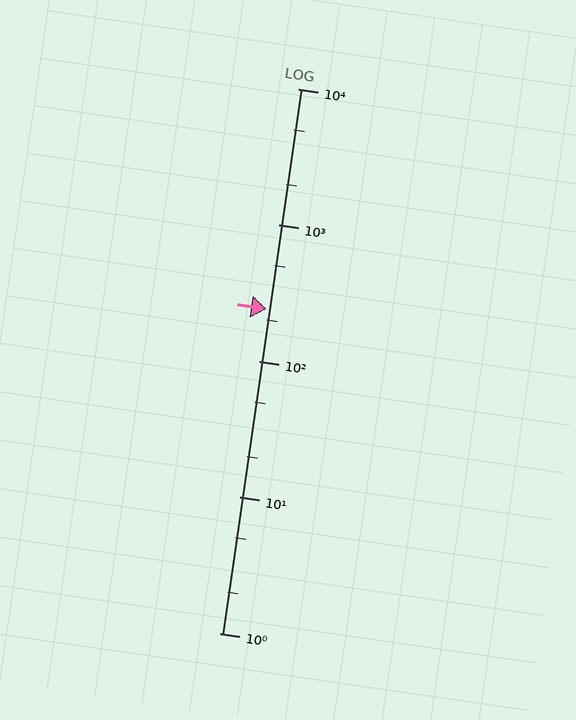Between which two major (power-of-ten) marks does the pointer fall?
The pointer is between 100 and 1000.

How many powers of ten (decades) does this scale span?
The scale spans 4 decades, from 1 to 10000.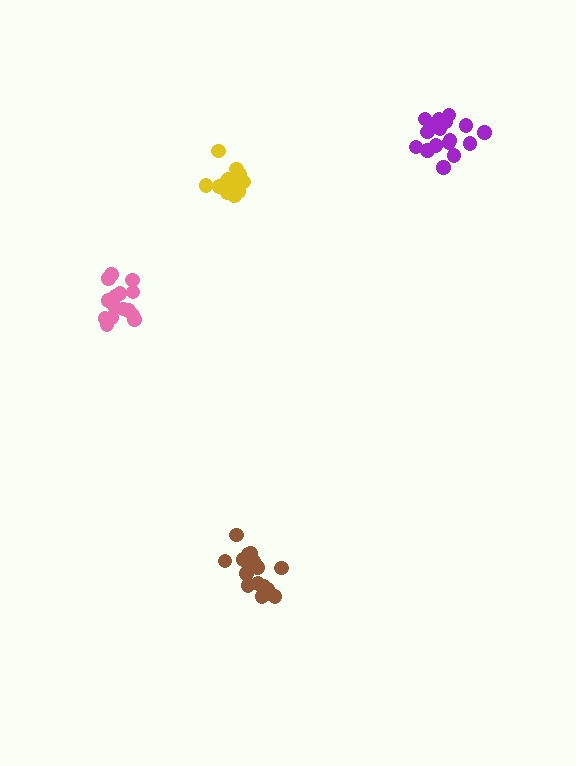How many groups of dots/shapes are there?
There are 4 groups.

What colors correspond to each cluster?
The clusters are colored: yellow, pink, purple, brown.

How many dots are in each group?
Group 1: 15 dots, Group 2: 15 dots, Group 3: 18 dots, Group 4: 17 dots (65 total).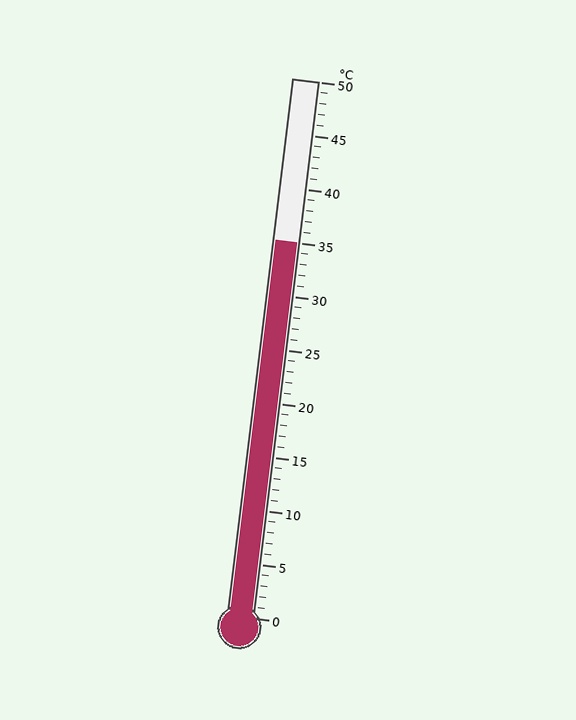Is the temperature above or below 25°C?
The temperature is above 25°C.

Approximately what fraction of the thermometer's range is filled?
The thermometer is filled to approximately 70% of its range.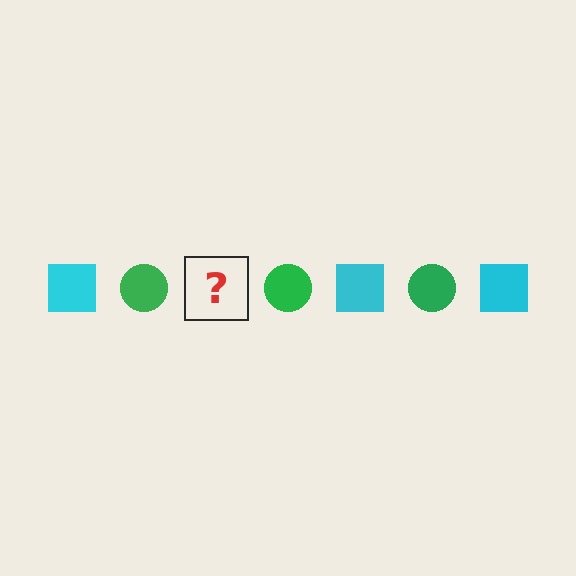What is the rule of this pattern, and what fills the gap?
The rule is that the pattern alternates between cyan square and green circle. The gap should be filled with a cyan square.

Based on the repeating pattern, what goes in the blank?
The blank should be a cyan square.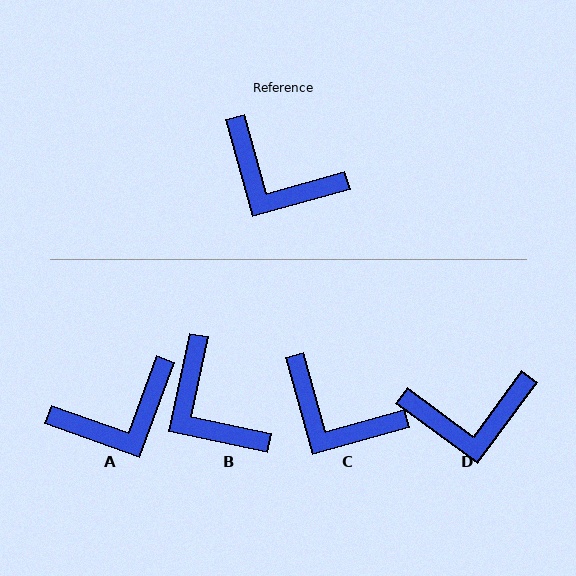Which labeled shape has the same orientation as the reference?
C.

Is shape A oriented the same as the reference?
No, it is off by about 55 degrees.